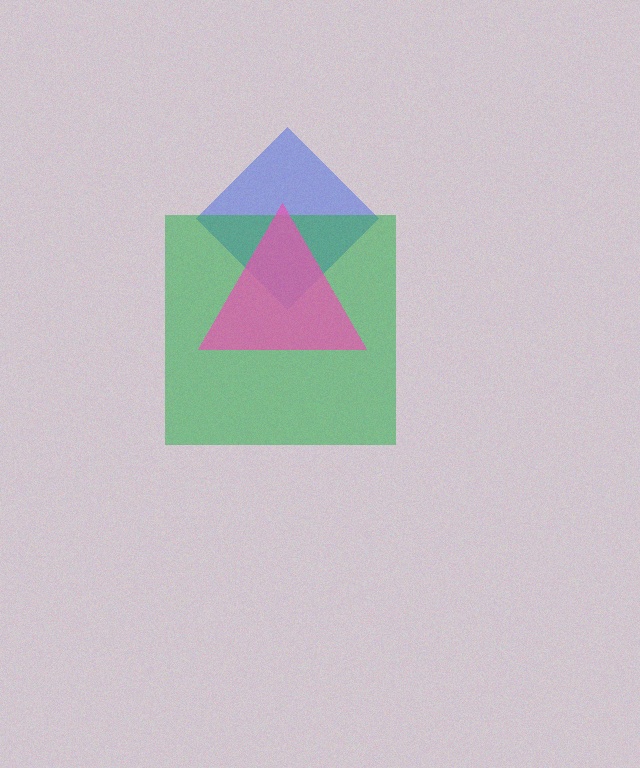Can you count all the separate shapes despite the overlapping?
Yes, there are 3 separate shapes.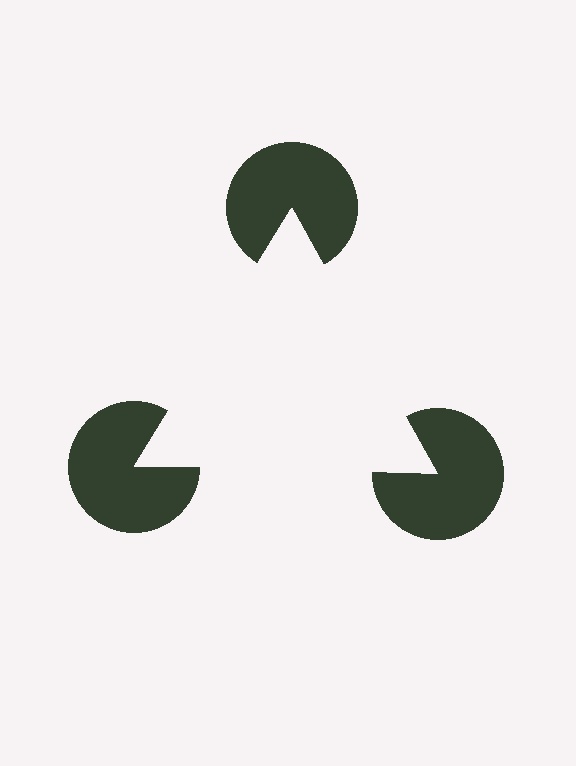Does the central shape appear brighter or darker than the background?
It typically appears slightly brighter than the background, even though no actual brightness change is drawn.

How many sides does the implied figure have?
3 sides.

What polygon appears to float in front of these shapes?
An illusory triangle — its edges are inferred from the aligned wedge cuts in the pac-man discs, not physically drawn.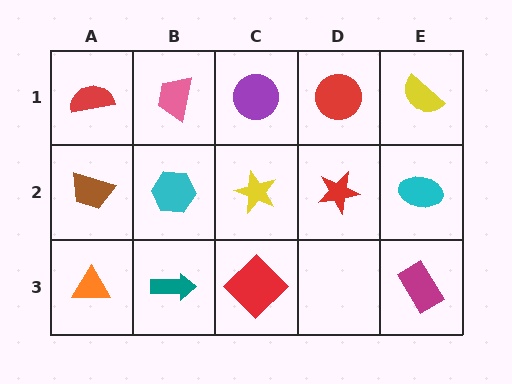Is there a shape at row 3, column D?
No, that cell is empty.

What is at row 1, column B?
A pink trapezoid.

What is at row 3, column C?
A red diamond.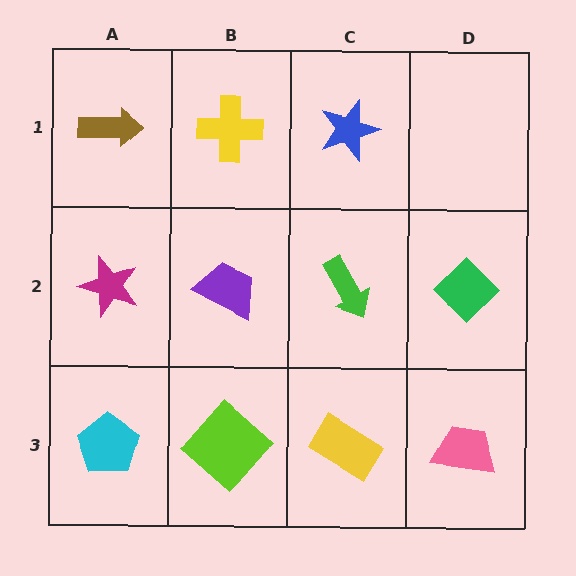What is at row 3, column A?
A cyan pentagon.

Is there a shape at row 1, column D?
No, that cell is empty.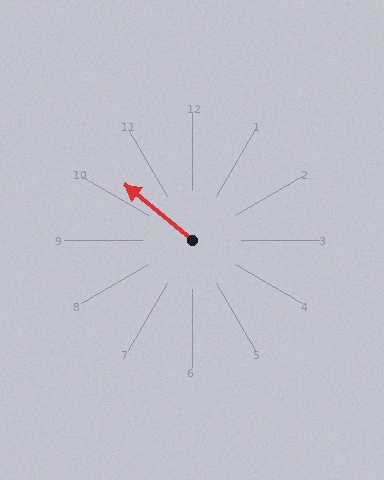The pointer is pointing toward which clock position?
Roughly 10 o'clock.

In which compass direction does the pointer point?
Northwest.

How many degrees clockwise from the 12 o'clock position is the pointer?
Approximately 309 degrees.